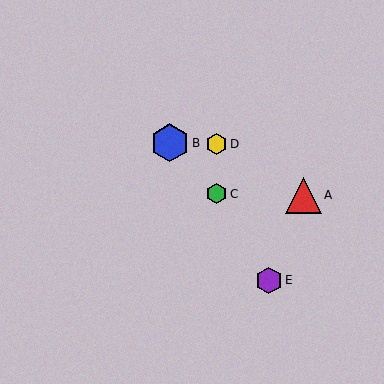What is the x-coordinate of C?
Object C is at x≈217.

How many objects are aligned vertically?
2 objects (C, D) are aligned vertically.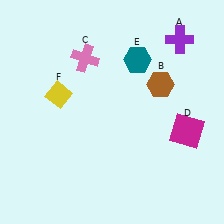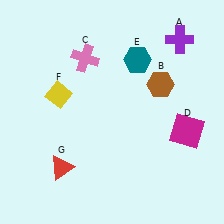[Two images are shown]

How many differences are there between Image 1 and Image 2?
There is 1 difference between the two images.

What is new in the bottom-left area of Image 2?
A red triangle (G) was added in the bottom-left area of Image 2.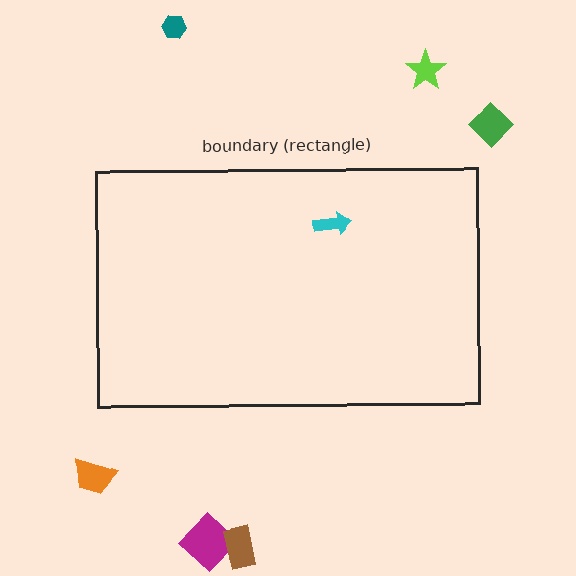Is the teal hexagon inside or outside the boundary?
Outside.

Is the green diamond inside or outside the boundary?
Outside.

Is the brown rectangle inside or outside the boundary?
Outside.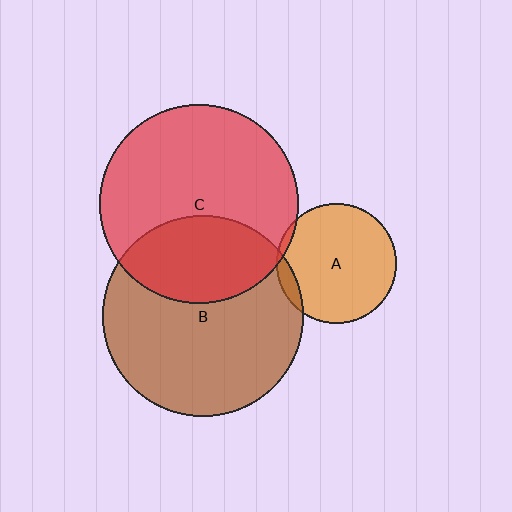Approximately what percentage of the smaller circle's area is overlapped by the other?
Approximately 35%.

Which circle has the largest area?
Circle B (brown).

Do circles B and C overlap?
Yes.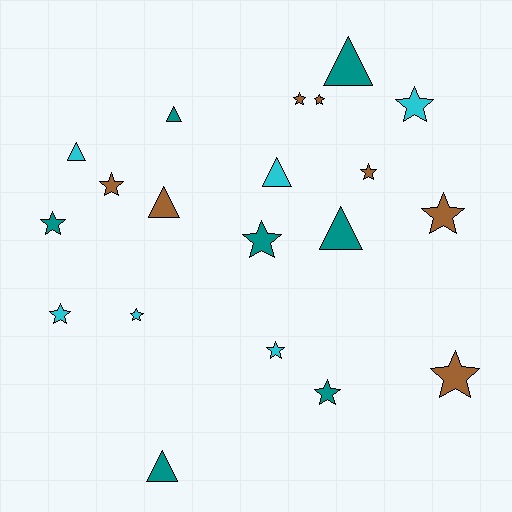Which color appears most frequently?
Teal, with 7 objects.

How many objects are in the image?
There are 20 objects.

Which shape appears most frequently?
Star, with 13 objects.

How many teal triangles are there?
There are 4 teal triangles.